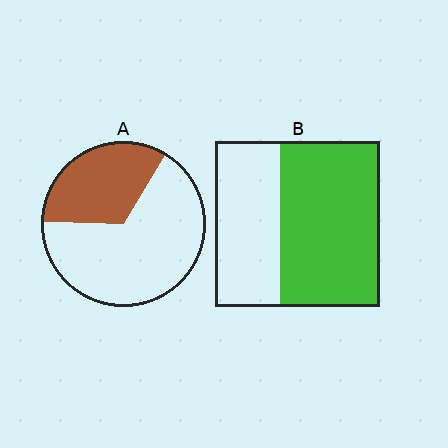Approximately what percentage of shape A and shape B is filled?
A is approximately 35% and B is approximately 60%.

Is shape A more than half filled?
No.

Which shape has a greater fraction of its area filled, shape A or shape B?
Shape B.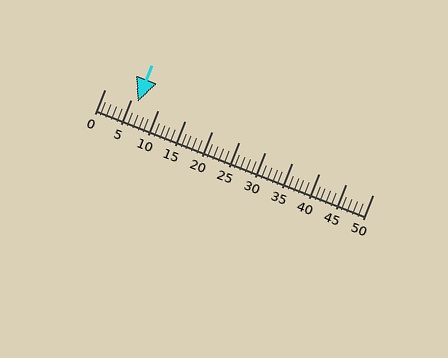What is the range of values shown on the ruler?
The ruler shows values from 0 to 50.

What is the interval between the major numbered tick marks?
The major tick marks are spaced 5 units apart.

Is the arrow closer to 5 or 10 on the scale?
The arrow is closer to 5.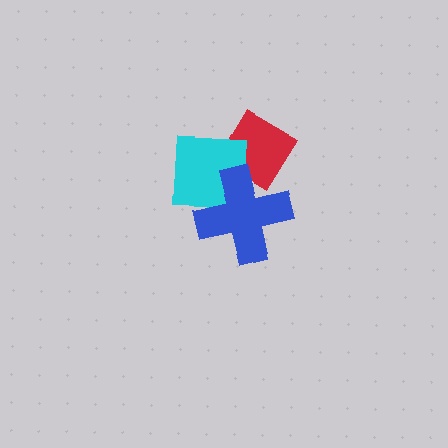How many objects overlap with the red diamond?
2 objects overlap with the red diamond.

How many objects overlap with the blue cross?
2 objects overlap with the blue cross.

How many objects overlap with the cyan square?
2 objects overlap with the cyan square.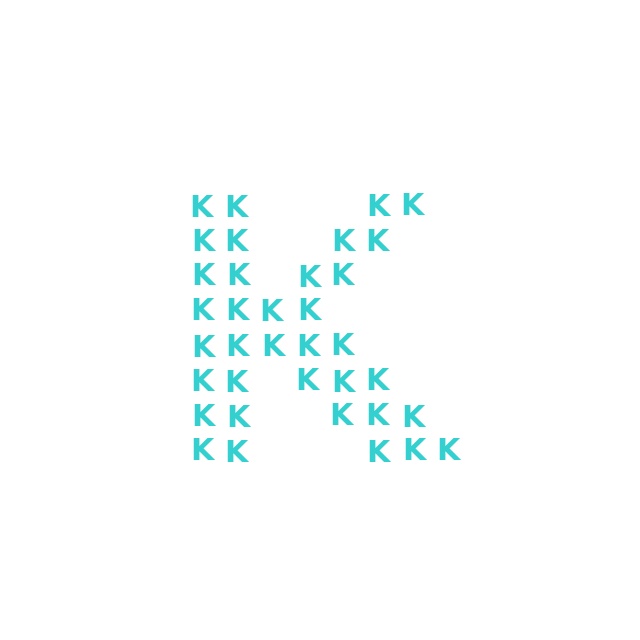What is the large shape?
The large shape is the letter K.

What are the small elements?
The small elements are letter K's.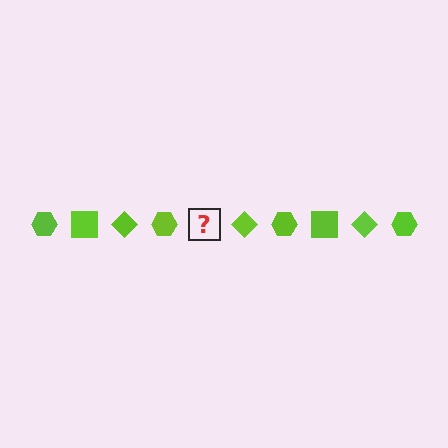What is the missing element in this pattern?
The missing element is a lime square.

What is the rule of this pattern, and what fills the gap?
The rule is that the pattern cycles through hexagon, square, diamond shapes in lime. The gap should be filled with a lime square.